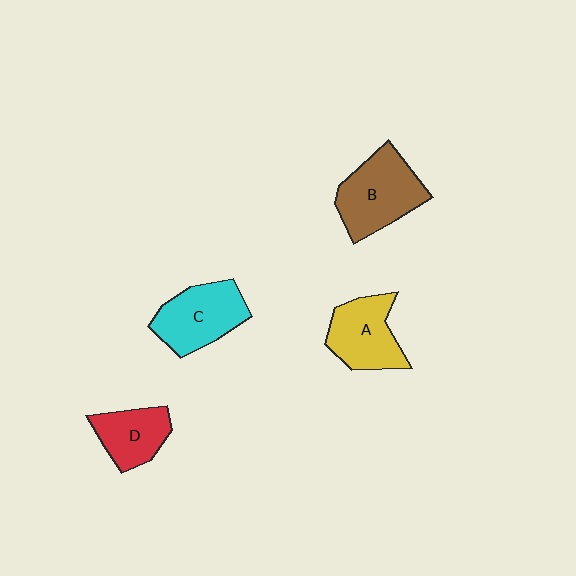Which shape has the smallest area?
Shape D (red).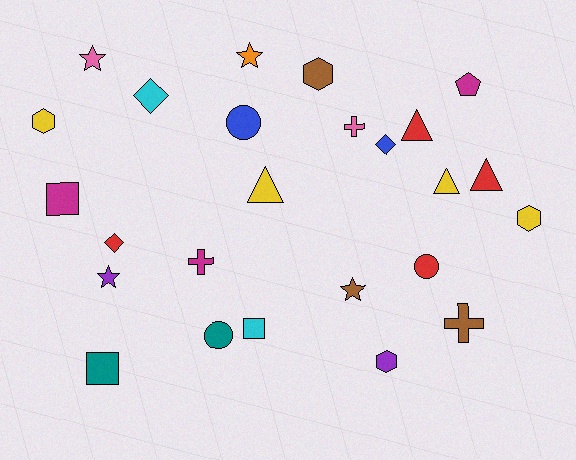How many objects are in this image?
There are 25 objects.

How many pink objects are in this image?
There are 2 pink objects.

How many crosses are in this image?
There are 3 crosses.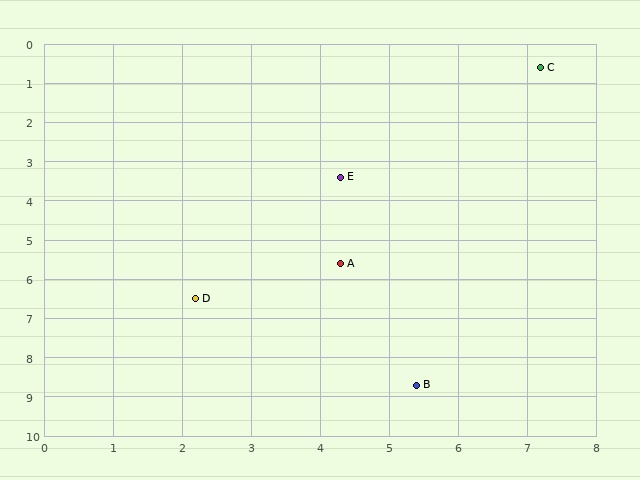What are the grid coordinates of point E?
Point E is at approximately (4.3, 3.4).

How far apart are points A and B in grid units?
Points A and B are about 3.3 grid units apart.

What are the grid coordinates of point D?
Point D is at approximately (2.2, 6.5).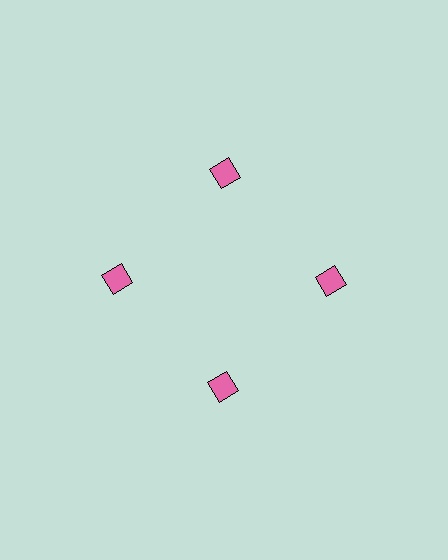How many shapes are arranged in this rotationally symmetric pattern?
There are 4 shapes, arranged in 4 groups of 1.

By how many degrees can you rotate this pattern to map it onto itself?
The pattern maps onto itself every 90 degrees of rotation.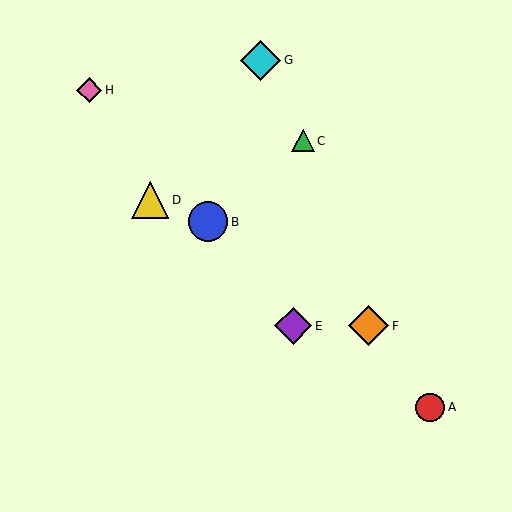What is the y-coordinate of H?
Object H is at y≈90.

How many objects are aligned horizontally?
2 objects (E, F) are aligned horizontally.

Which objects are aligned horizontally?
Objects E, F are aligned horizontally.